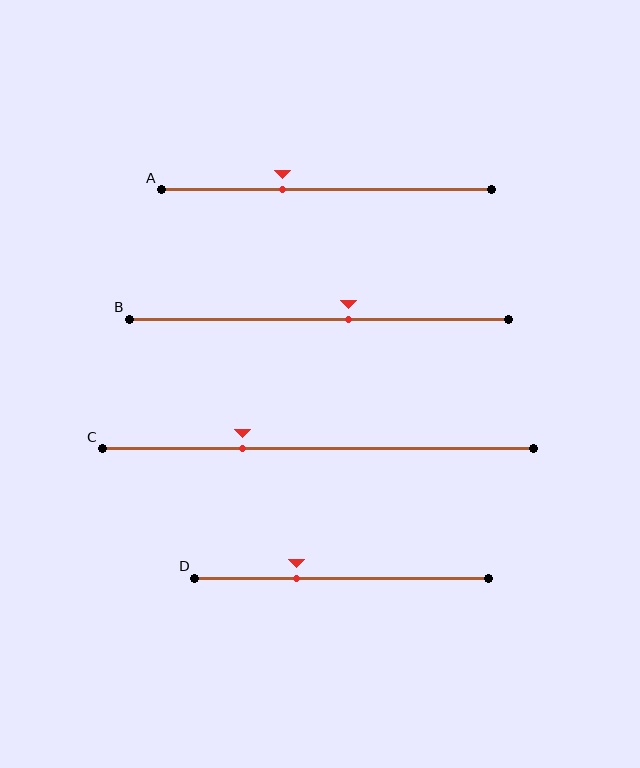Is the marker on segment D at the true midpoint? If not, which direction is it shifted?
No, the marker on segment D is shifted to the left by about 15% of the segment length.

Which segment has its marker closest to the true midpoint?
Segment B has its marker closest to the true midpoint.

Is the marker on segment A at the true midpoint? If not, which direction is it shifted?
No, the marker on segment A is shifted to the left by about 13% of the segment length.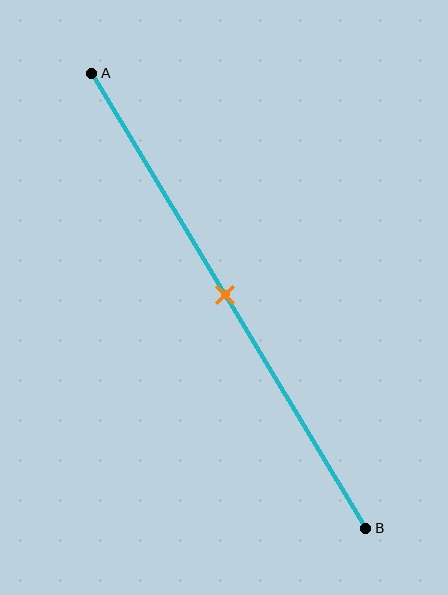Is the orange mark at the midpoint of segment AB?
Yes, the mark is approximately at the midpoint.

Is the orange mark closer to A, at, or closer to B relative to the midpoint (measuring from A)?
The orange mark is approximately at the midpoint of segment AB.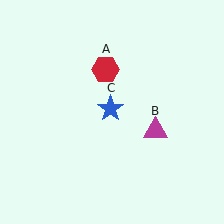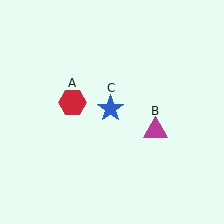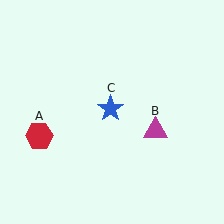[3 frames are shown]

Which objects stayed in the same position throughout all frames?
Magenta triangle (object B) and blue star (object C) remained stationary.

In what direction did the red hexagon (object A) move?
The red hexagon (object A) moved down and to the left.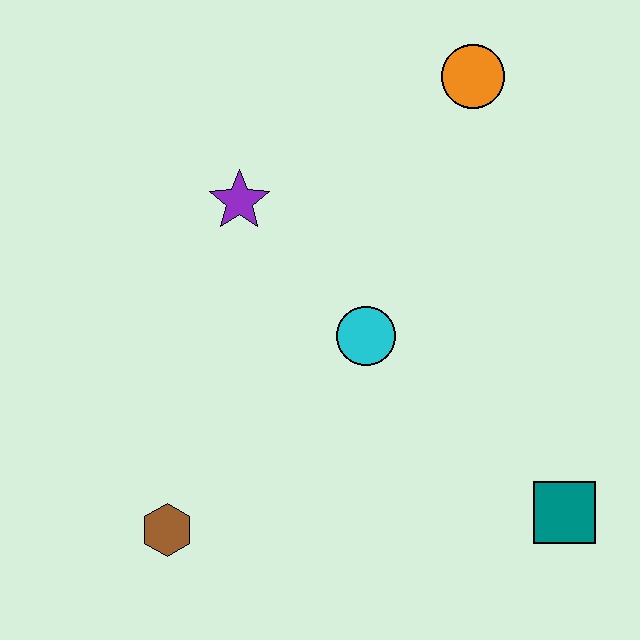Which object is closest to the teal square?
The cyan circle is closest to the teal square.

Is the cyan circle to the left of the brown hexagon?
No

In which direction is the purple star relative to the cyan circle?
The purple star is above the cyan circle.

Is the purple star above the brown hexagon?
Yes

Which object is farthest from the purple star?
The teal square is farthest from the purple star.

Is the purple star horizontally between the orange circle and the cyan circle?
No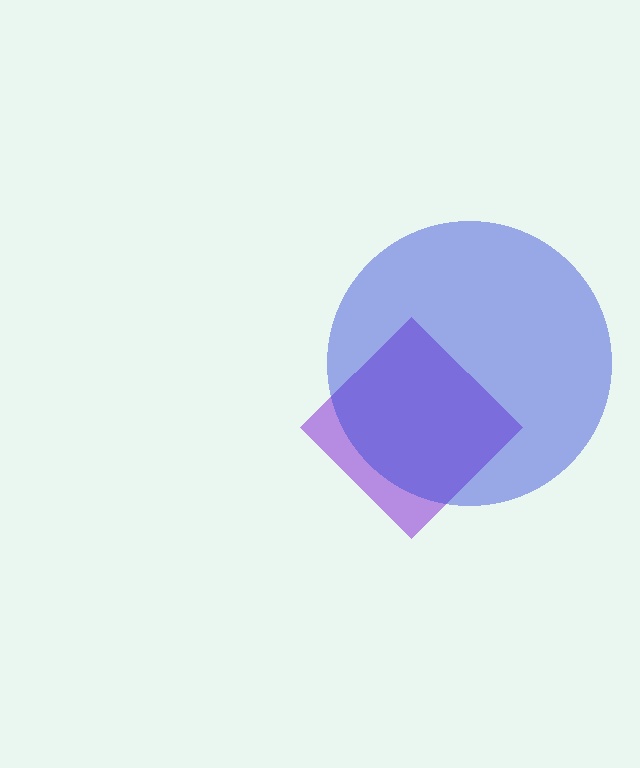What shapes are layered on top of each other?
The layered shapes are: a purple diamond, a blue circle.